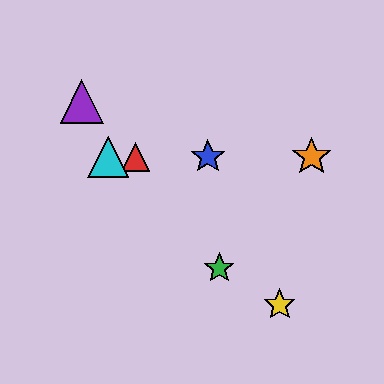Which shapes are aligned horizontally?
The red triangle, the blue star, the orange star, the cyan triangle are aligned horizontally.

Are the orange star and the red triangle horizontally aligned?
Yes, both are at y≈157.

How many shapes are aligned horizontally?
4 shapes (the red triangle, the blue star, the orange star, the cyan triangle) are aligned horizontally.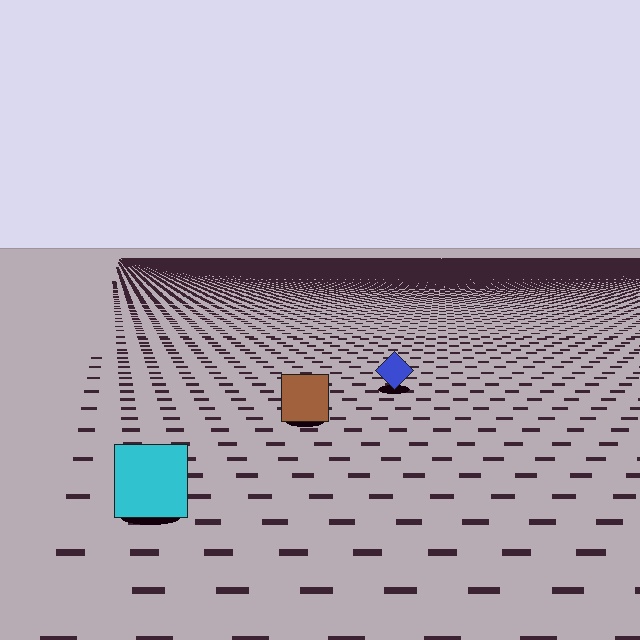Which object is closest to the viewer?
The cyan square is closest. The texture marks near it are larger and more spread out.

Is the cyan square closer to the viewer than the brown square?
Yes. The cyan square is closer — you can tell from the texture gradient: the ground texture is coarser near it.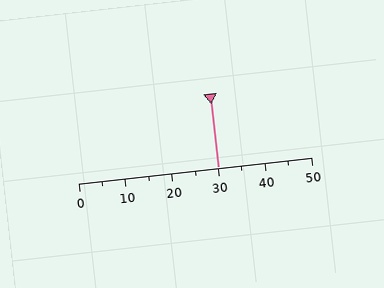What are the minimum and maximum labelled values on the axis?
The axis runs from 0 to 50.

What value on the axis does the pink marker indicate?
The marker indicates approximately 30.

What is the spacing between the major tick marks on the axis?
The major ticks are spaced 10 apart.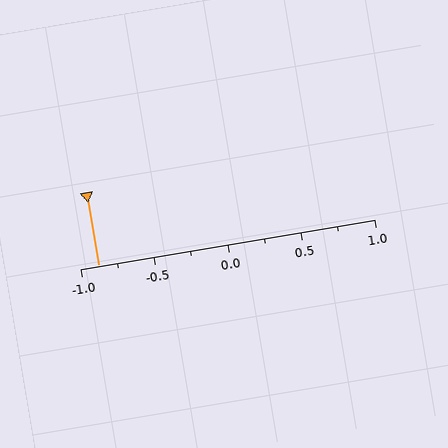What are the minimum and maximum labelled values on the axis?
The axis runs from -1.0 to 1.0.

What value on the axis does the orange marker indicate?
The marker indicates approximately -0.88.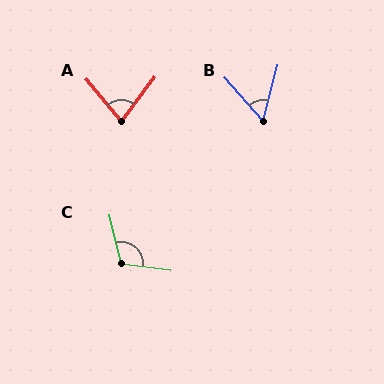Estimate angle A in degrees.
Approximately 76 degrees.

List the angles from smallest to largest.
B (55°), A (76°), C (111°).